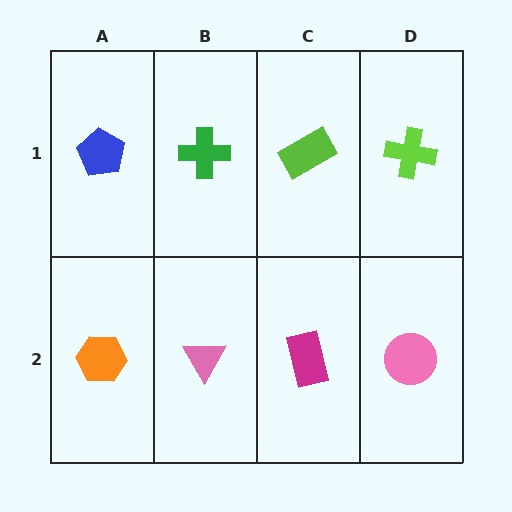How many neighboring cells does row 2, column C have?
3.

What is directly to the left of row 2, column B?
An orange hexagon.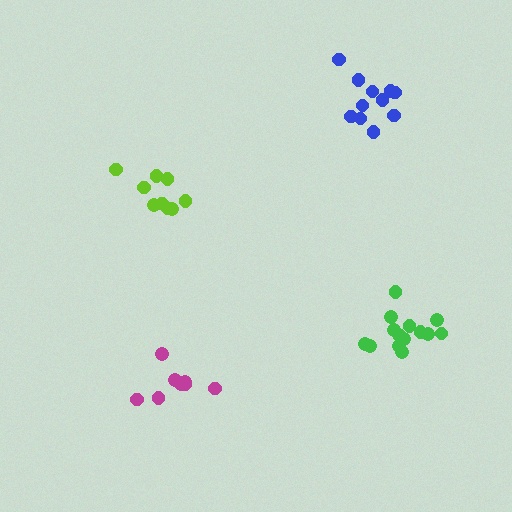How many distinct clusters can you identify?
There are 4 distinct clusters.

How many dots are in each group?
Group 1: 11 dots, Group 2: 9 dots, Group 3: 14 dots, Group 4: 8 dots (42 total).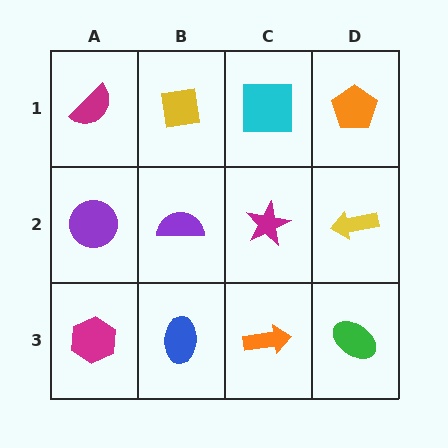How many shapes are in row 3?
4 shapes.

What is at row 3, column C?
An orange arrow.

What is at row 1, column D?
An orange pentagon.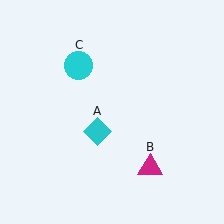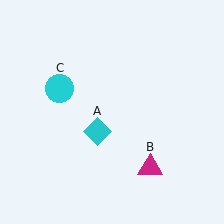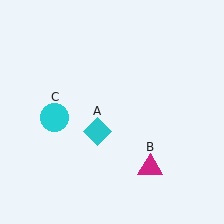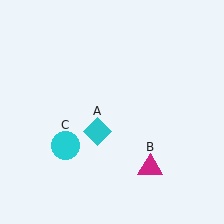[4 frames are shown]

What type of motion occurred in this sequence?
The cyan circle (object C) rotated counterclockwise around the center of the scene.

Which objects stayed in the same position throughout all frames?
Cyan diamond (object A) and magenta triangle (object B) remained stationary.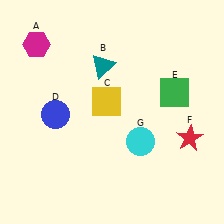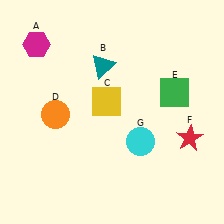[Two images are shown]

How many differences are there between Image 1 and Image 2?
There is 1 difference between the two images.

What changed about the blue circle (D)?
In Image 1, D is blue. In Image 2, it changed to orange.